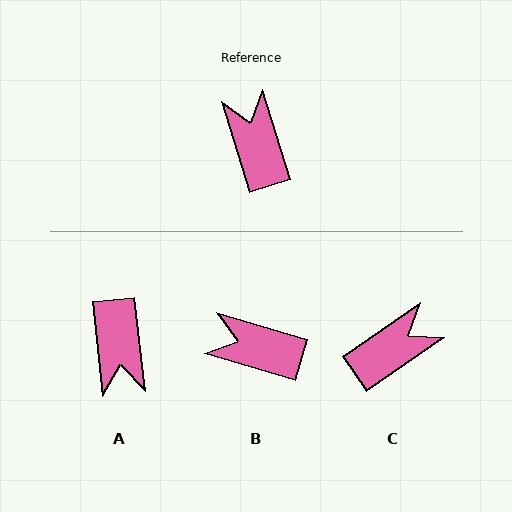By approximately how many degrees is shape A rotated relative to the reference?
Approximately 170 degrees counter-clockwise.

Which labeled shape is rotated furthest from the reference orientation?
A, about 170 degrees away.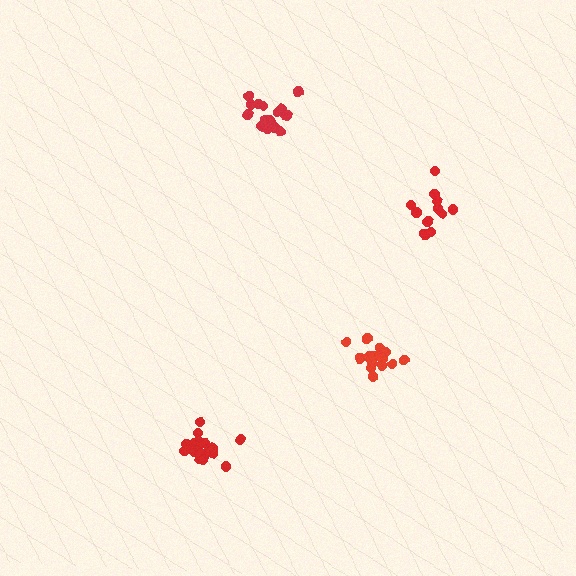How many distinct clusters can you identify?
There are 4 distinct clusters.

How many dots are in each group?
Group 1: 18 dots, Group 2: 18 dots, Group 3: 12 dots, Group 4: 18 dots (66 total).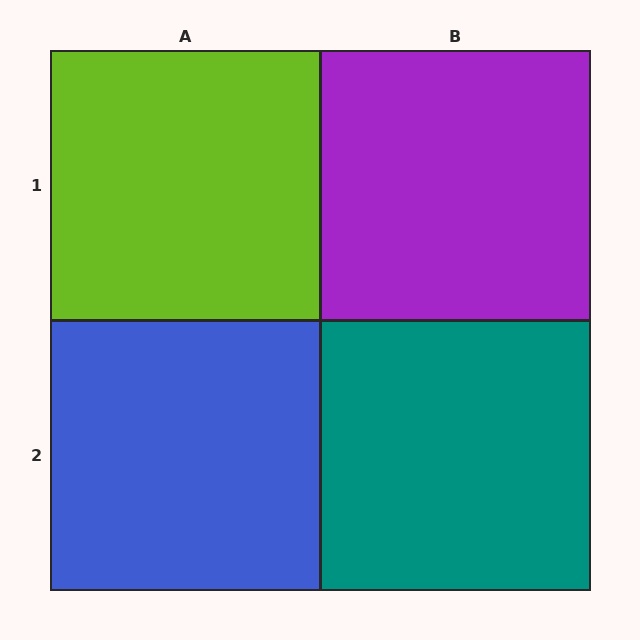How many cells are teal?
1 cell is teal.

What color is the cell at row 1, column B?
Purple.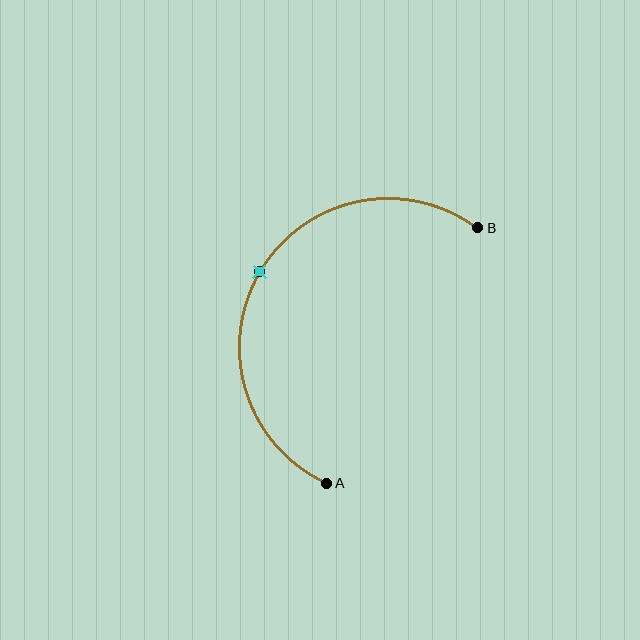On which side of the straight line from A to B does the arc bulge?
The arc bulges to the left of the straight line connecting A and B.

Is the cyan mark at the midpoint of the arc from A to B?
Yes. The cyan mark lies on the arc at equal arc-length from both A and B — it is the arc midpoint.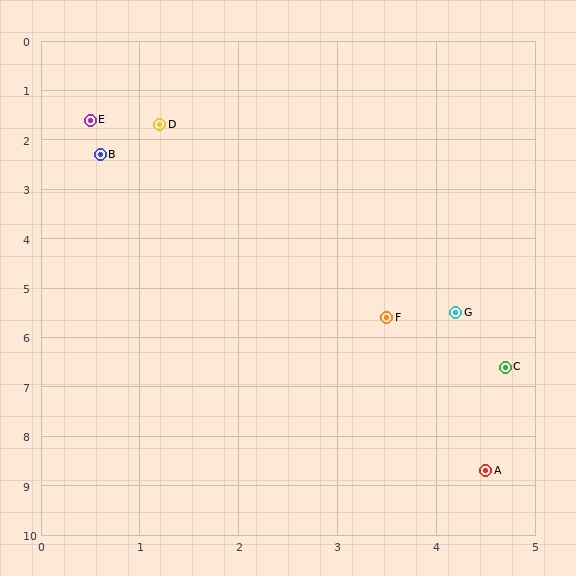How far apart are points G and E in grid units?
Points G and E are about 5.4 grid units apart.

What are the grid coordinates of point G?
Point G is at approximately (4.2, 5.5).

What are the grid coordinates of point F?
Point F is at approximately (3.5, 5.6).